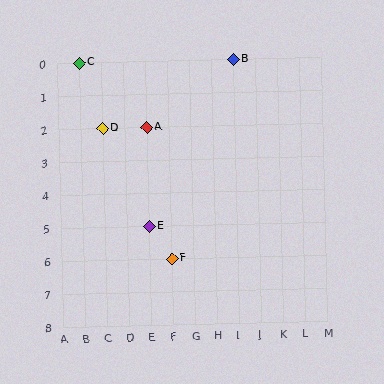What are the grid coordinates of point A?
Point A is at grid coordinates (E, 2).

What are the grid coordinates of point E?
Point E is at grid coordinates (E, 5).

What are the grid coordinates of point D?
Point D is at grid coordinates (C, 2).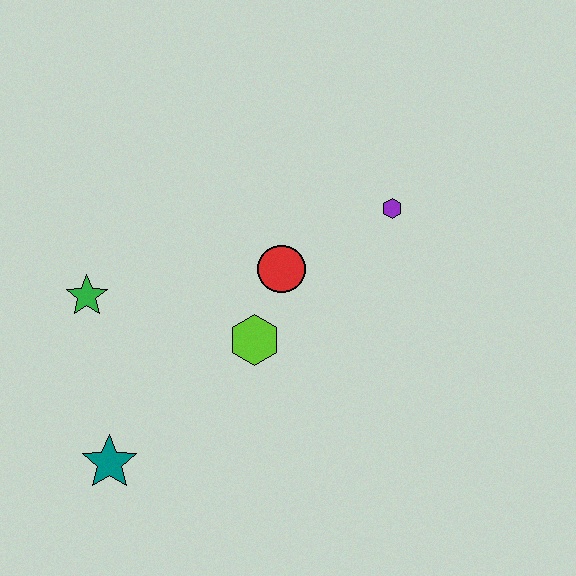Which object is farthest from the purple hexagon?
The teal star is farthest from the purple hexagon.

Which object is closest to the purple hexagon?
The red circle is closest to the purple hexagon.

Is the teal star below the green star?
Yes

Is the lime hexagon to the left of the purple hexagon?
Yes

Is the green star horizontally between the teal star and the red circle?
No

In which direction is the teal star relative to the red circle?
The teal star is below the red circle.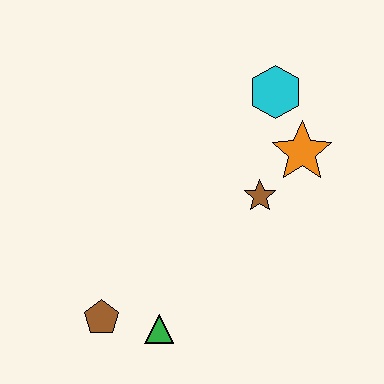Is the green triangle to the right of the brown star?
No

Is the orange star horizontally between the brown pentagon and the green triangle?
No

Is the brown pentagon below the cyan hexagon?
Yes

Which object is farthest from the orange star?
The brown pentagon is farthest from the orange star.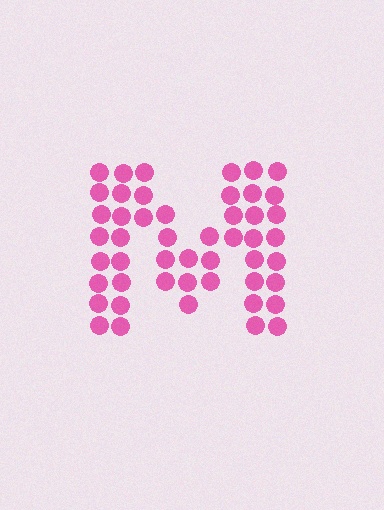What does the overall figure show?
The overall figure shows the letter M.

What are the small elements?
The small elements are circles.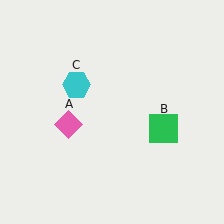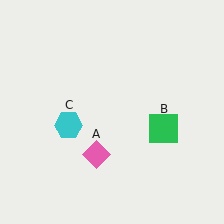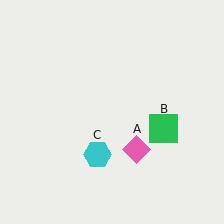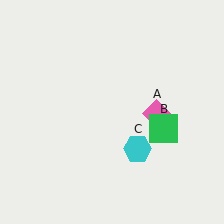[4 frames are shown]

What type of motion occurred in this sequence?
The pink diamond (object A), cyan hexagon (object C) rotated counterclockwise around the center of the scene.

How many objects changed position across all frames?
2 objects changed position: pink diamond (object A), cyan hexagon (object C).